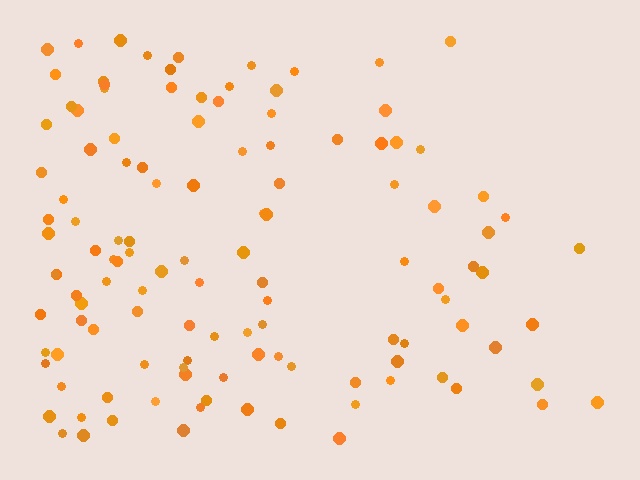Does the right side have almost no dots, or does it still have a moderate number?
Still a moderate number, just noticeably fewer than the left.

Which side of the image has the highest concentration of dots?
The left.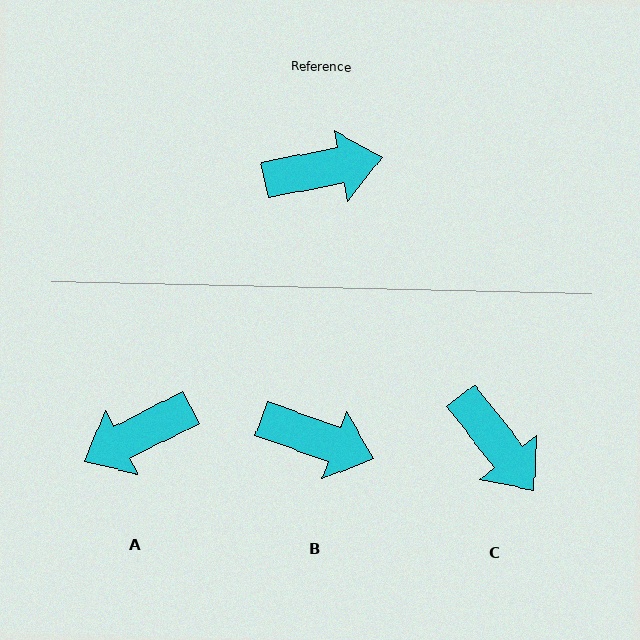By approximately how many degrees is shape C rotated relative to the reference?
Approximately 63 degrees clockwise.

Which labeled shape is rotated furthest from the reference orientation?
A, about 164 degrees away.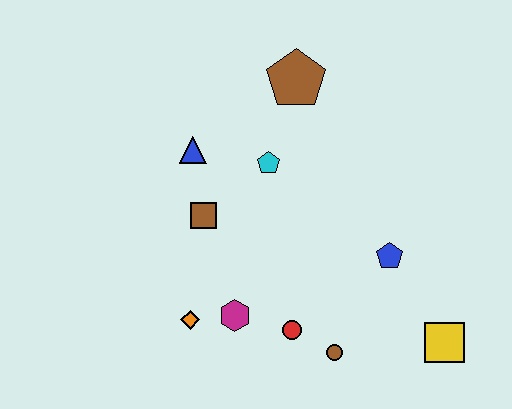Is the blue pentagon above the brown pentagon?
No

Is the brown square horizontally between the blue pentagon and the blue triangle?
Yes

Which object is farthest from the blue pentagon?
The blue triangle is farthest from the blue pentagon.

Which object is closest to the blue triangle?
The brown square is closest to the blue triangle.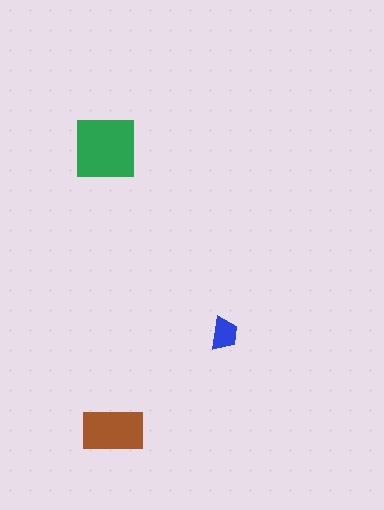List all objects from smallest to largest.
The blue trapezoid, the brown rectangle, the green square.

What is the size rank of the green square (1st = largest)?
1st.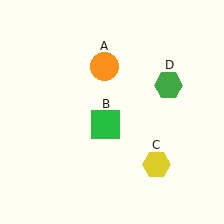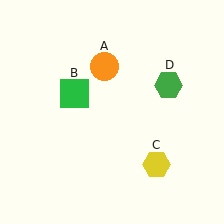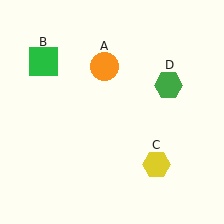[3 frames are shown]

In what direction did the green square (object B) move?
The green square (object B) moved up and to the left.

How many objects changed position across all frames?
1 object changed position: green square (object B).